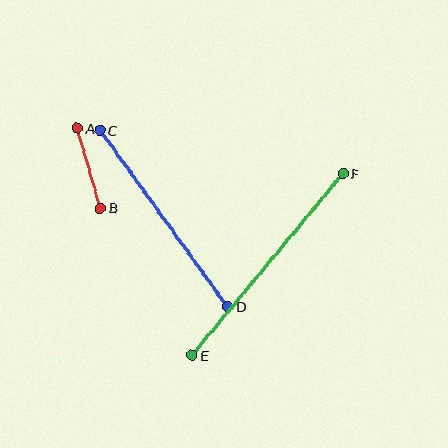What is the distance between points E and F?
The distance is approximately 236 pixels.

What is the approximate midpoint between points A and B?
The midpoint is at approximately (89, 168) pixels.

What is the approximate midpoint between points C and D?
The midpoint is at approximately (164, 219) pixels.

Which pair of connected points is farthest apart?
Points E and F are farthest apart.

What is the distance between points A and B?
The distance is approximately 83 pixels.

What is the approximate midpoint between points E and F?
The midpoint is at approximately (267, 264) pixels.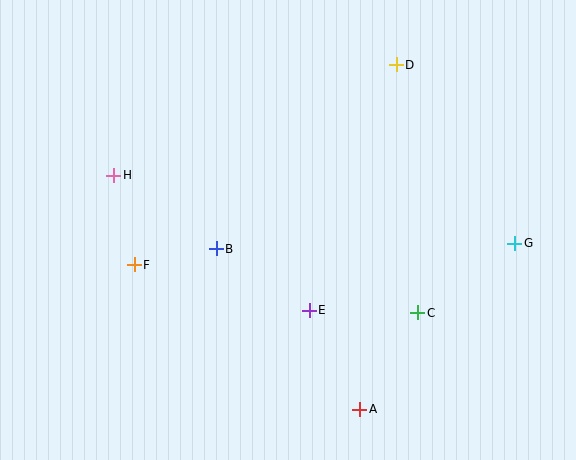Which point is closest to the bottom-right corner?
Point C is closest to the bottom-right corner.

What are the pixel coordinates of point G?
Point G is at (515, 243).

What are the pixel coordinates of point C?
Point C is at (418, 313).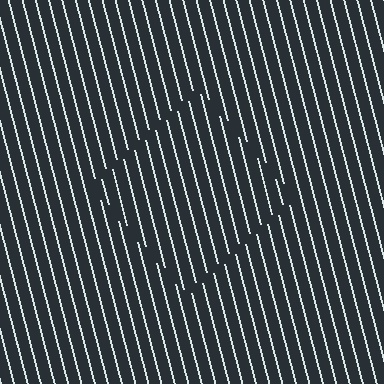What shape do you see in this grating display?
An illusory square. The interior of the shape contains the same grating, shifted by half a period — the contour is defined by the phase discontinuity where line-ends from the inner and outer gratings abut.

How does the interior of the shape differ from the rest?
The interior of the shape contains the same grating, shifted by half a period — the contour is defined by the phase discontinuity where line-ends from the inner and outer gratings abut.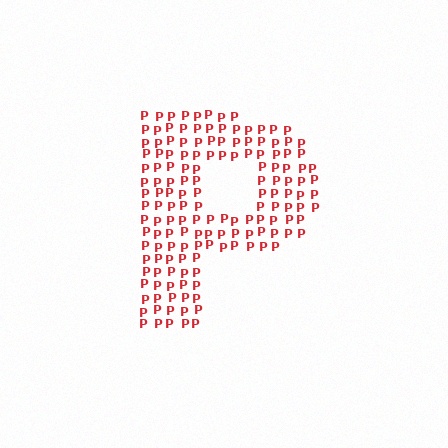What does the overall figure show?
The overall figure shows the letter P.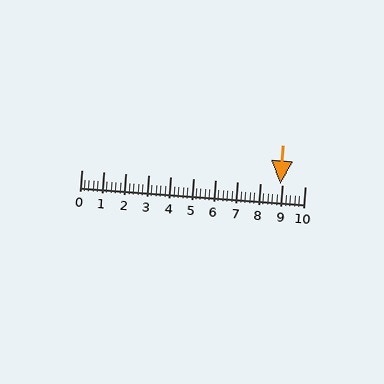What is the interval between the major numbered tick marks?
The major tick marks are spaced 1 units apart.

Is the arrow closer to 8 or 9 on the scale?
The arrow is closer to 9.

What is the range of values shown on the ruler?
The ruler shows values from 0 to 10.